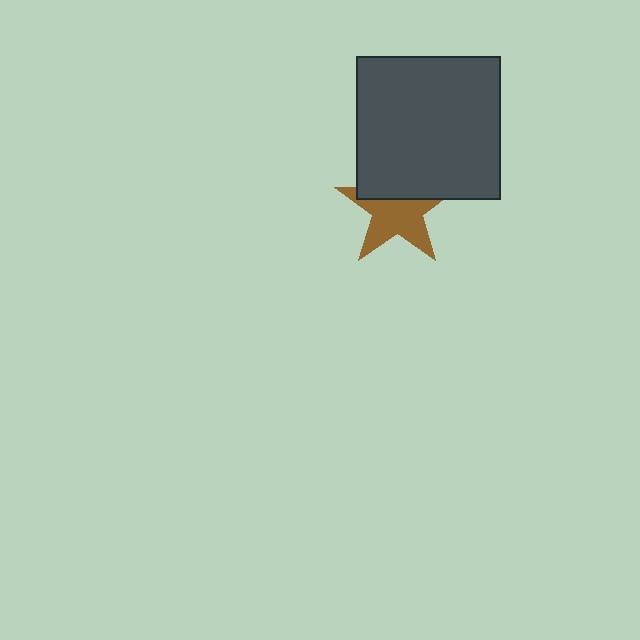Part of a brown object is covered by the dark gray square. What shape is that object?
It is a star.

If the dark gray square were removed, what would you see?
You would see the complete brown star.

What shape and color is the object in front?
The object in front is a dark gray square.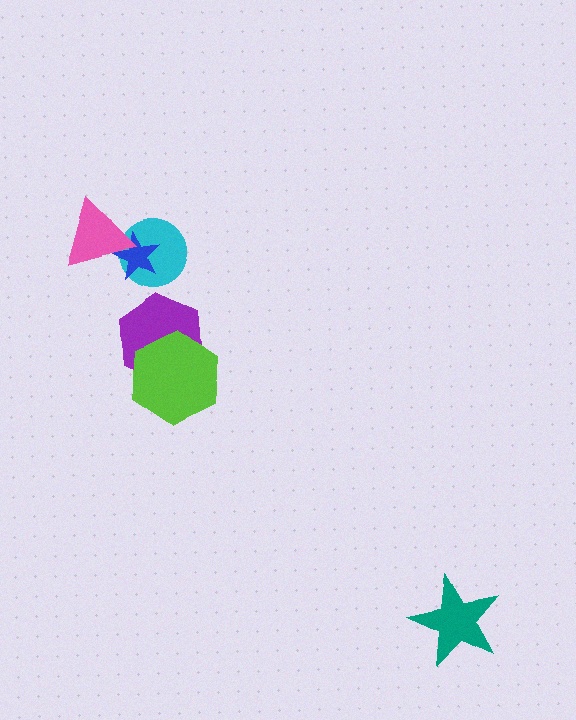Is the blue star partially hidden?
Yes, it is partially covered by another shape.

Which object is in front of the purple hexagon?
The lime hexagon is in front of the purple hexagon.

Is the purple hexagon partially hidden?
Yes, it is partially covered by another shape.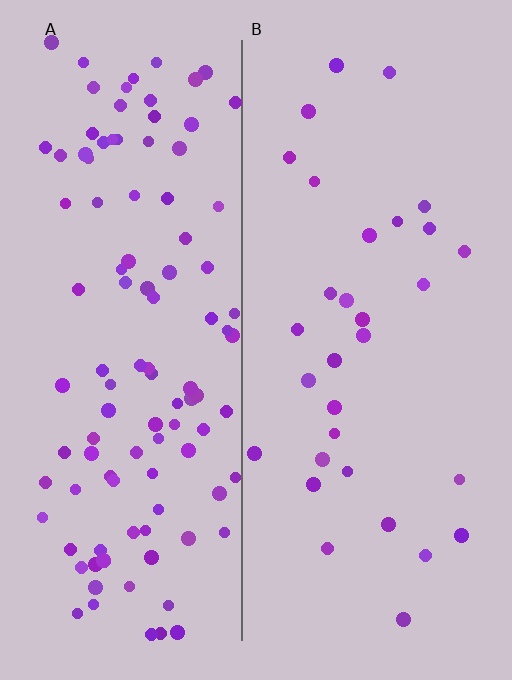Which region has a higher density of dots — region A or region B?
A (the left).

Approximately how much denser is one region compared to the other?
Approximately 3.4× — region A over region B.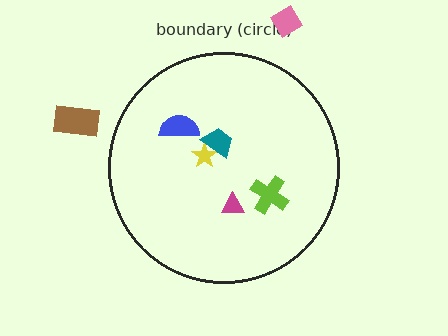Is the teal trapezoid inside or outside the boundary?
Inside.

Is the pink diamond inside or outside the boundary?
Outside.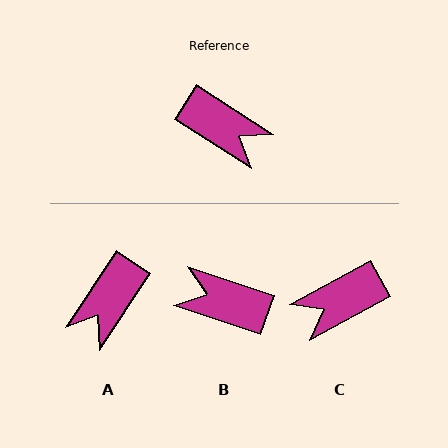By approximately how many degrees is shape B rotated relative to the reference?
Approximately 166 degrees clockwise.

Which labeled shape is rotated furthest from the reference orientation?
B, about 166 degrees away.